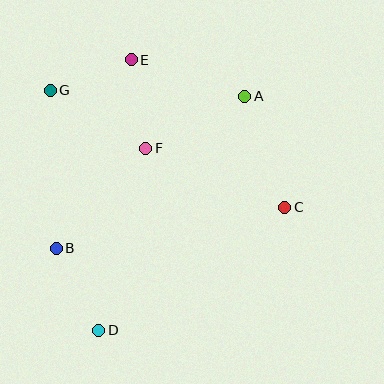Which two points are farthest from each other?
Points A and D are farthest from each other.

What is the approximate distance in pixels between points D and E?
The distance between D and E is approximately 272 pixels.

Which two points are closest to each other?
Points E and G are closest to each other.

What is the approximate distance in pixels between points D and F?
The distance between D and F is approximately 188 pixels.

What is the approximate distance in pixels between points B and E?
The distance between B and E is approximately 203 pixels.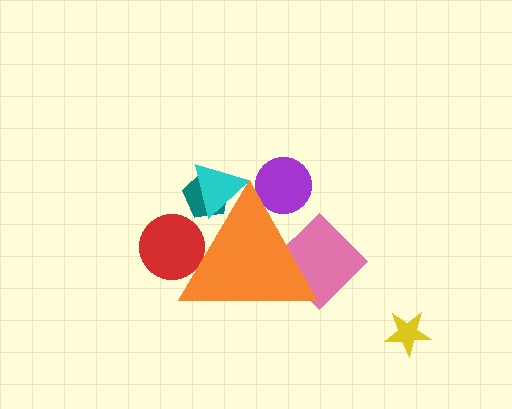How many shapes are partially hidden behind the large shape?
5 shapes are partially hidden.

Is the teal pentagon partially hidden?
Yes, the teal pentagon is partially hidden behind the orange triangle.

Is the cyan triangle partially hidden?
Yes, the cyan triangle is partially hidden behind the orange triangle.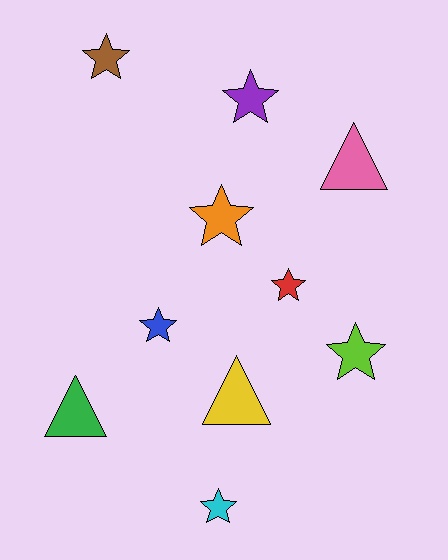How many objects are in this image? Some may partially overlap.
There are 10 objects.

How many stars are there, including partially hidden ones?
There are 7 stars.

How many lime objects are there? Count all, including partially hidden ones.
There is 1 lime object.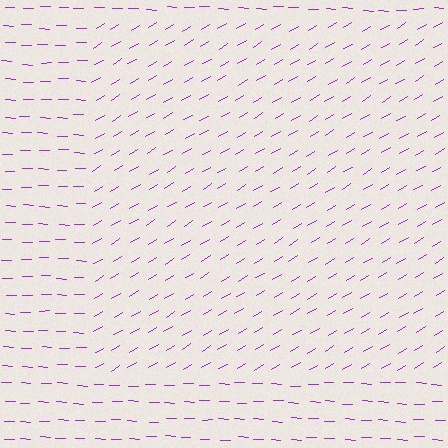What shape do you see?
I see a rectangle.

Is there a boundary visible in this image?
Yes, there is a texture boundary formed by a change in line orientation.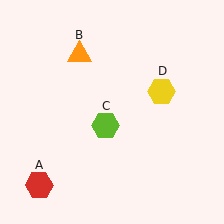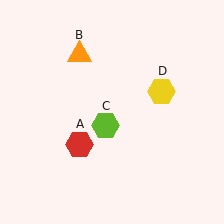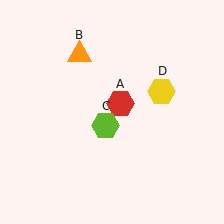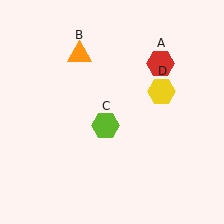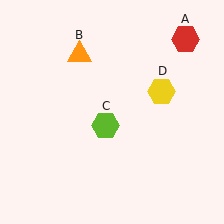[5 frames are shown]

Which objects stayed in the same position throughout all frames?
Orange triangle (object B) and lime hexagon (object C) and yellow hexagon (object D) remained stationary.